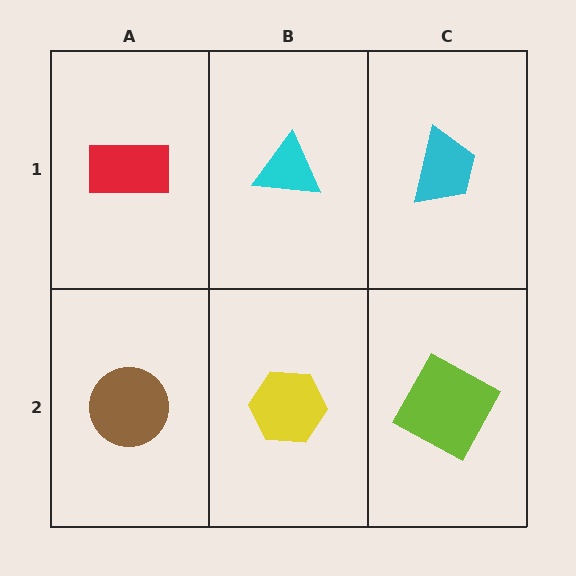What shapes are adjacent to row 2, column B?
A cyan triangle (row 1, column B), a brown circle (row 2, column A), a lime square (row 2, column C).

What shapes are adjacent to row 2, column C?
A cyan trapezoid (row 1, column C), a yellow hexagon (row 2, column B).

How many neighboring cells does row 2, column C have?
2.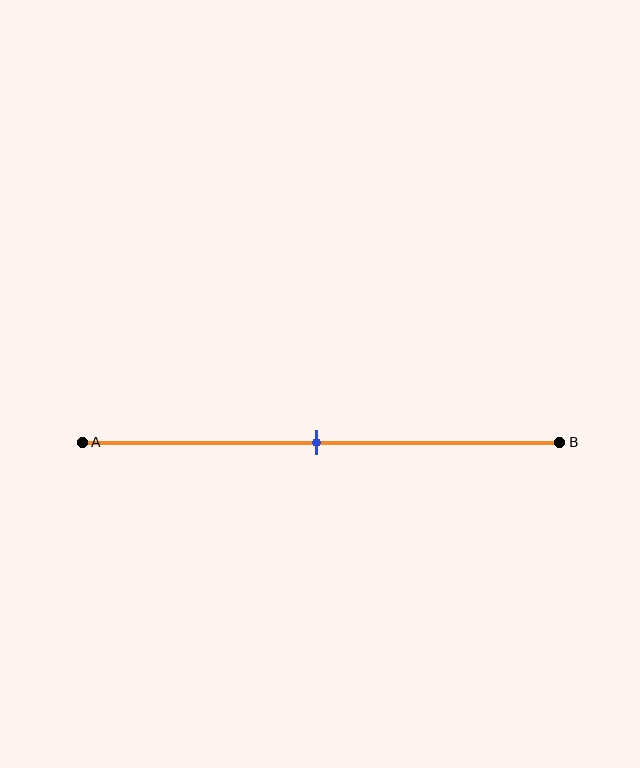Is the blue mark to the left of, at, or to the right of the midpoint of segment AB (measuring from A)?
The blue mark is approximately at the midpoint of segment AB.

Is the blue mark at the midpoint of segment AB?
Yes, the mark is approximately at the midpoint.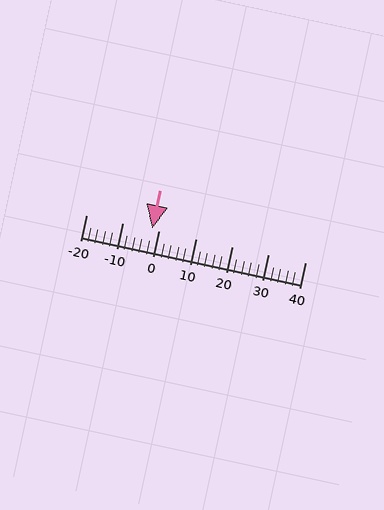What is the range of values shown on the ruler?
The ruler shows values from -20 to 40.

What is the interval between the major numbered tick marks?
The major tick marks are spaced 10 units apart.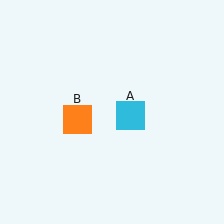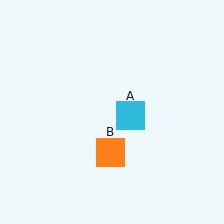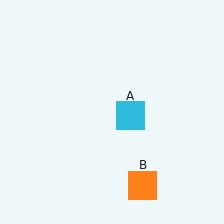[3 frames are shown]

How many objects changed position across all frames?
1 object changed position: orange square (object B).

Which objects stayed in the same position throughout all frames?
Cyan square (object A) remained stationary.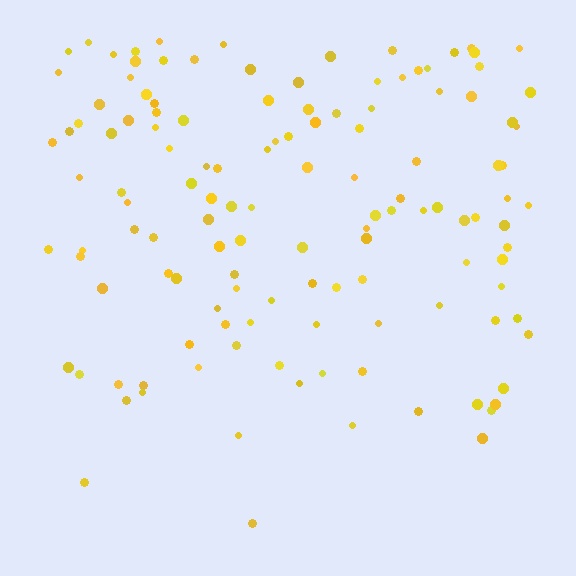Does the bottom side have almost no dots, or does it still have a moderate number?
Still a moderate number, just noticeably fewer than the top.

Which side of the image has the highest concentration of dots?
The top.